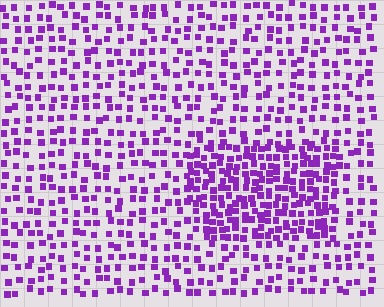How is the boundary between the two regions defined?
The boundary is defined by a change in element density (approximately 2.0x ratio). All elements are the same color, size, and shape.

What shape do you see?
I see a rectangle.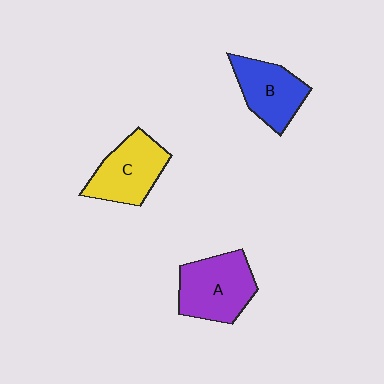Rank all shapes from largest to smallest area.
From largest to smallest: A (purple), C (yellow), B (blue).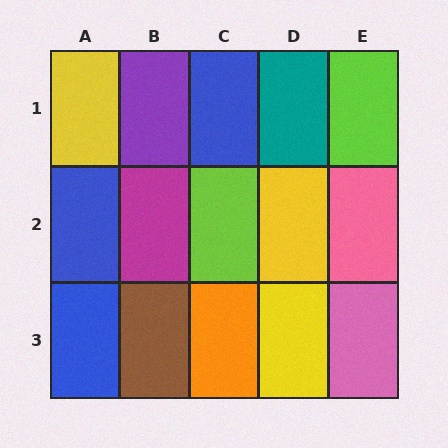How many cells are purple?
1 cell is purple.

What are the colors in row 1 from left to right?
Yellow, purple, blue, teal, lime.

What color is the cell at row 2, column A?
Blue.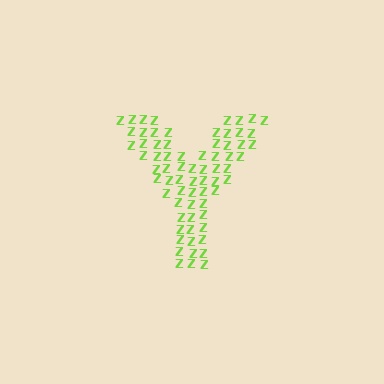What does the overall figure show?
The overall figure shows the letter Y.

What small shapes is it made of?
It is made of small letter Z's.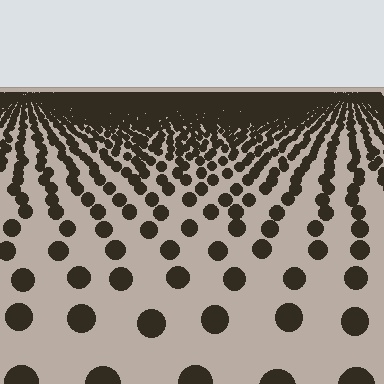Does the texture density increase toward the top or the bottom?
Density increases toward the top.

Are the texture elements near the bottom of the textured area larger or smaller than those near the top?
Larger. Near the bottom, elements are closer to the viewer and appear at a bigger on-screen size.